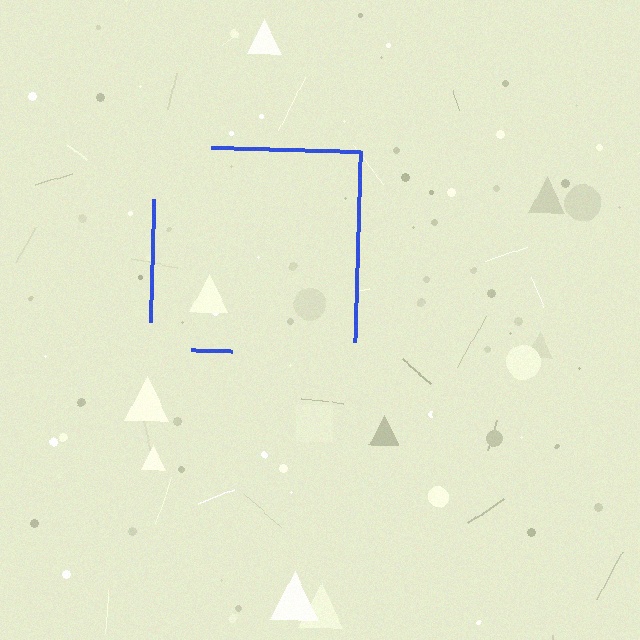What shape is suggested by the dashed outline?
The dashed outline suggests a square.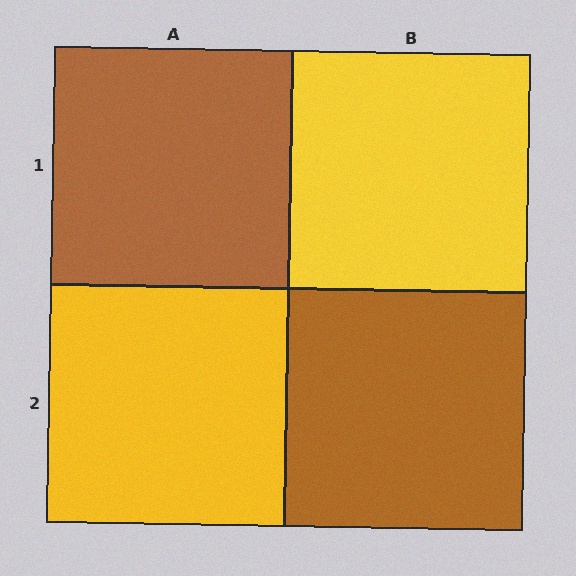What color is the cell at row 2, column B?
Brown.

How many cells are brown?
2 cells are brown.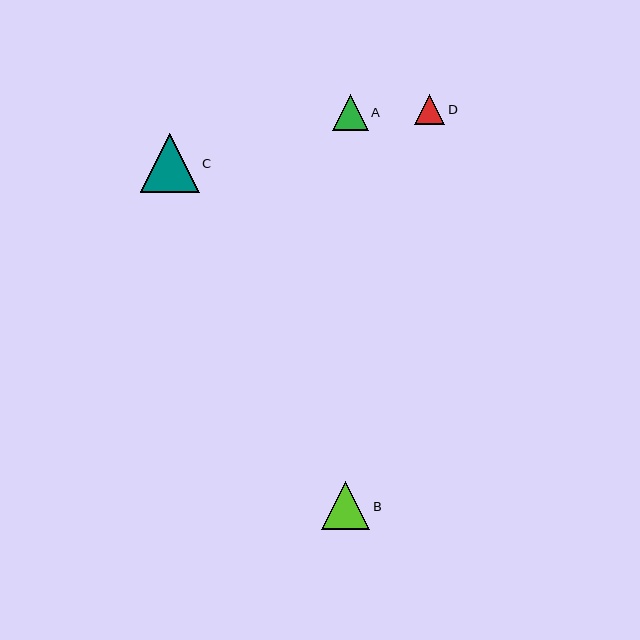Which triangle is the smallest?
Triangle D is the smallest with a size of approximately 30 pixels.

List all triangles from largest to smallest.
From largest to smallest: C, B, A, D.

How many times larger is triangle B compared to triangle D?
Triangle B is approximately 1.6 times the size of triangle D.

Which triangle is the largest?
Triangle C is the largest with a size of approximately 59 pixels.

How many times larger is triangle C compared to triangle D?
Triangle C is approximately 1.9 times the size of triangle D.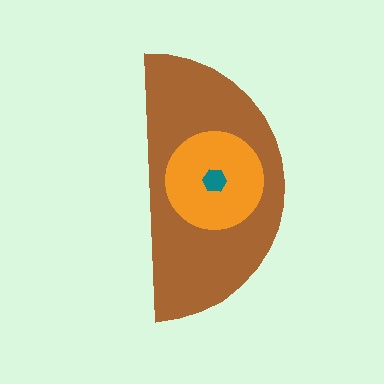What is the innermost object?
The teal hexagon.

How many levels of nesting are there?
3.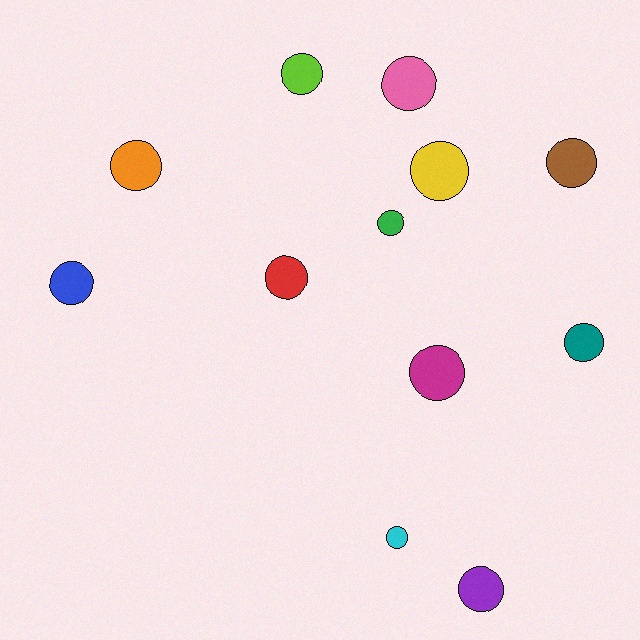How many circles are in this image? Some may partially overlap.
There are 12 circles.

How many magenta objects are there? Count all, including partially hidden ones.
There is 1 magenta object.